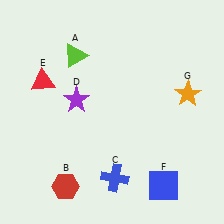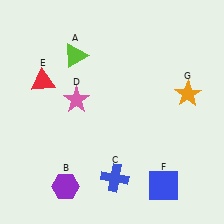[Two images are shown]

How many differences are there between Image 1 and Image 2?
There are 2 differences between the two images.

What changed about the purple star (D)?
In Image 1, D is purple. In Image 2, it changed to pink.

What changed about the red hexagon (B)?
In Image 1, B is red. In Image 2, it changed to purple.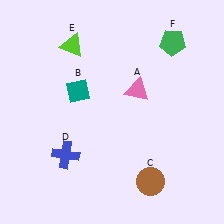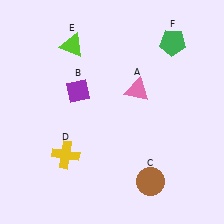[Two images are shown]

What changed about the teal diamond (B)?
In Image 1, B is teal. In Image 2, it changed to purple.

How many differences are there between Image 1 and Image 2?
There are 2 differences between the two images.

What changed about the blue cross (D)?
In Image 1, D is blue. In Image 2, it changed to yellow.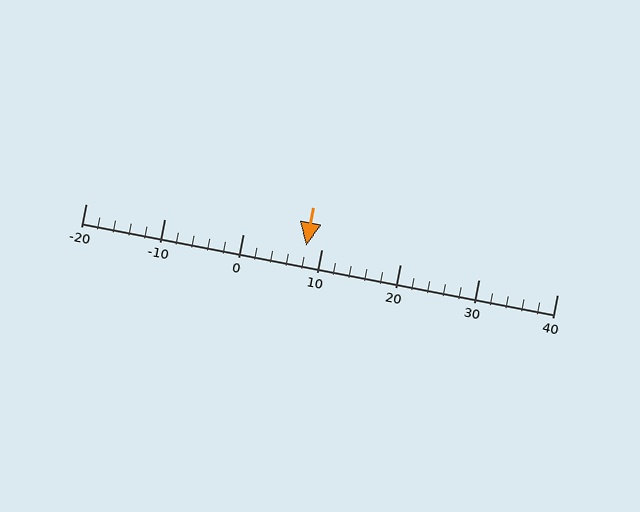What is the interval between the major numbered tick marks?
The major tick marks are spaced 10 units apart.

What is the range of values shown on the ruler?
The ruler shows values from -20 to 40.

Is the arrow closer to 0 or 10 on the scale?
The arrow is closer to 10.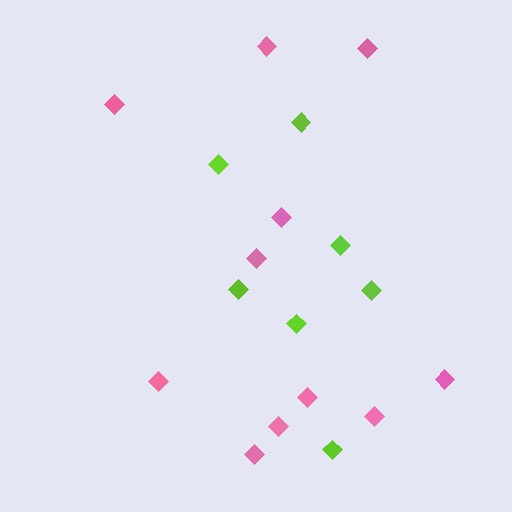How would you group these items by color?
There are 2 groups: one group of lime diamonds (7) and one group of pink diamonds (11).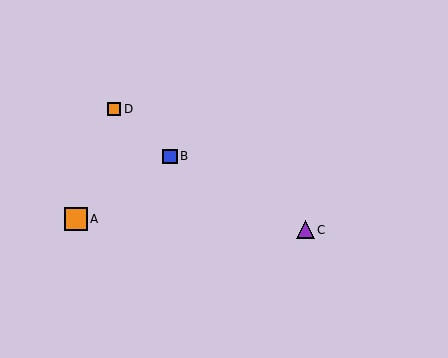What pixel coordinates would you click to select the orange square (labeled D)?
Click at (114, 109) to select the orange square D.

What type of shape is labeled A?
Shape A is an orange square.